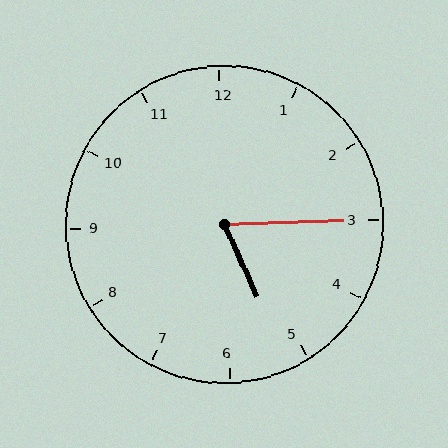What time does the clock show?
5:15.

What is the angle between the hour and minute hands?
Approximately 68 degrees.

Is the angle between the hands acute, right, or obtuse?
It is acute.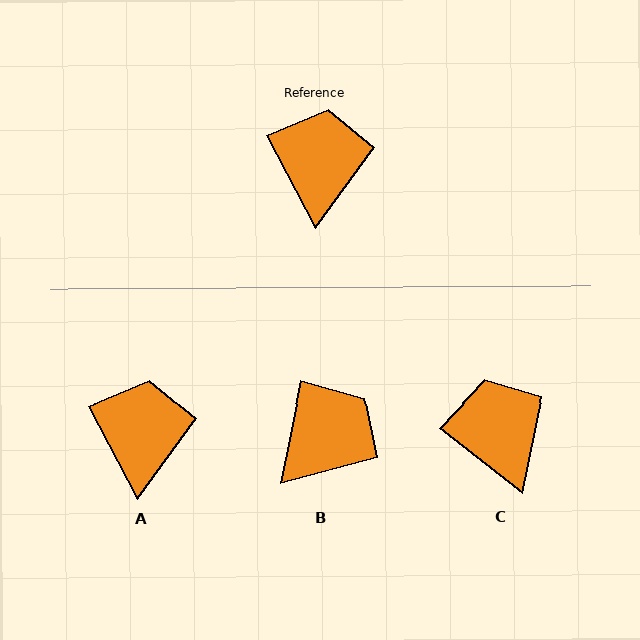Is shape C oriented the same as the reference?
No, it is off by about 24 degrees.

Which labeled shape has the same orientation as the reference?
A.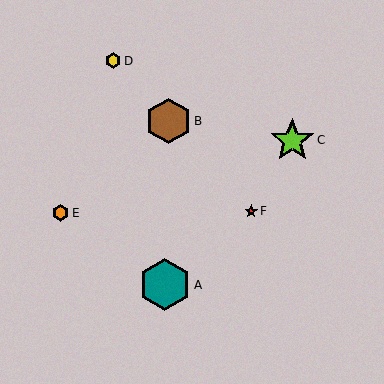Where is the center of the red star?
The center of the red star is at (251, 211).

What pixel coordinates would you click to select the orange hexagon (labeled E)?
Click at (60, 212) to select the orange hexagon E.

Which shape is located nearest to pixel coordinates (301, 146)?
The lime star (labeled C) at (292, 141) is nearest to that location.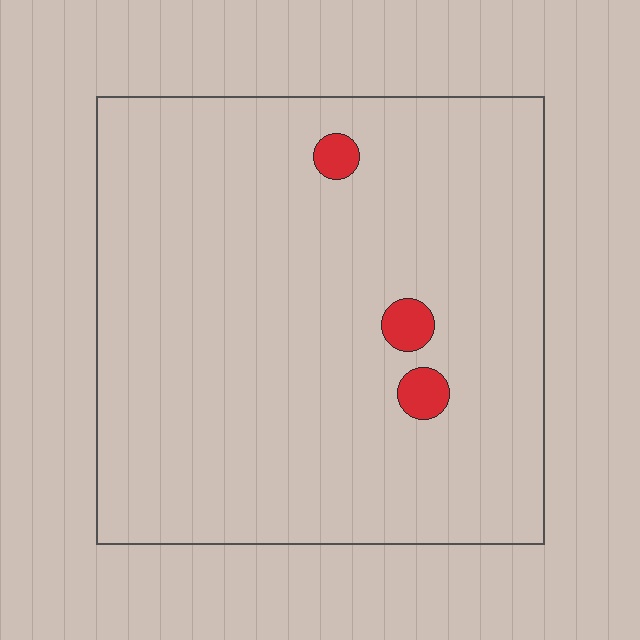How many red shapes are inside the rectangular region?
3.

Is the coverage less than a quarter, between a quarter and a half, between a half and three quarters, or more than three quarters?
Less than a quarter.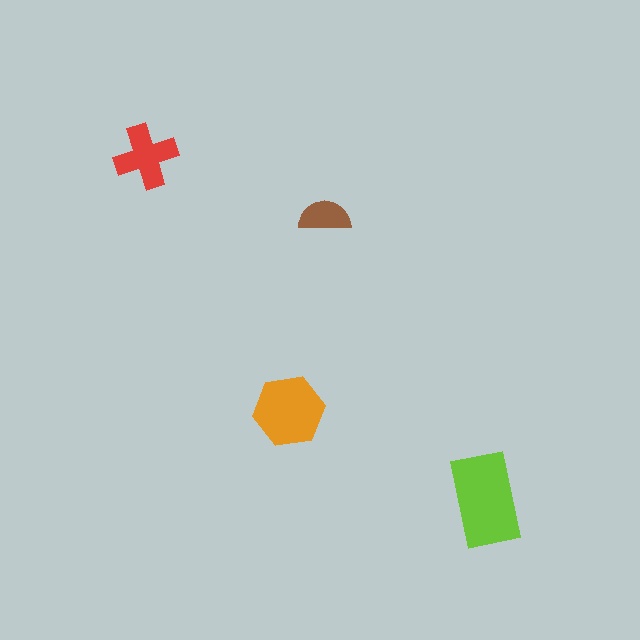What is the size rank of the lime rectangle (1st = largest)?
1st.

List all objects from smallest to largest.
The brown semicircle, the red cross, the orange hexagon, the lime rectangle.